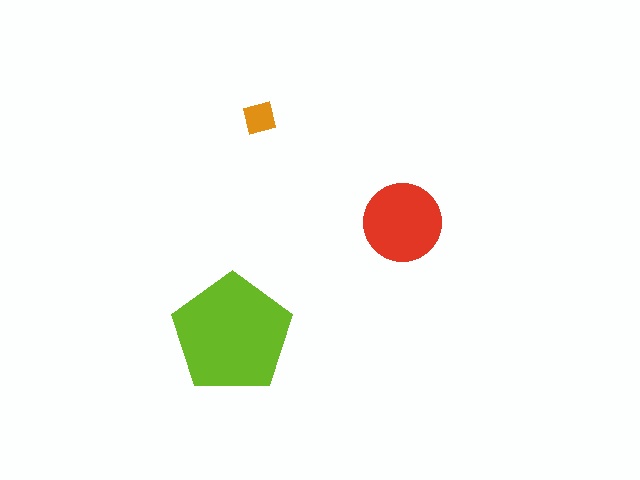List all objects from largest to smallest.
The lime pentagon, the red circle, the orange square.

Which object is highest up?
The orange square is topmost.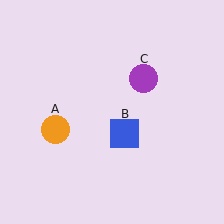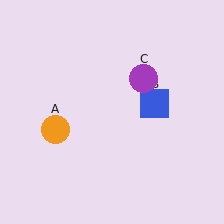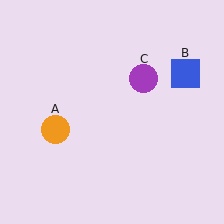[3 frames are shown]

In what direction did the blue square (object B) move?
The blue square (object B) moved up and to the right.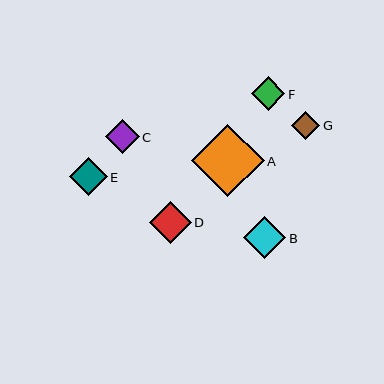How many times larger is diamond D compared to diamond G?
Diamond D is approximately 1.5 times the size of diamond G.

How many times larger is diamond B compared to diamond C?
Diamond B is approximately 1.3 times the size of diamond C.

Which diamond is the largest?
Diamond A is the largest with a size of approximately 73 pixels.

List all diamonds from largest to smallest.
From largest to smallest: A, B, D, E, C, F, G.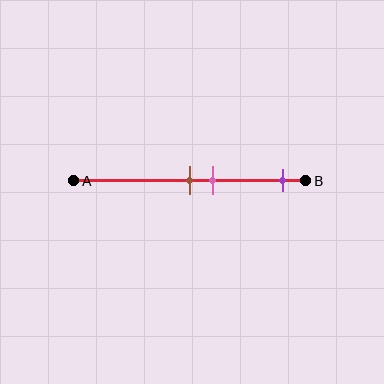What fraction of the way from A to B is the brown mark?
The brown mark is approximately 50% (0.5) of the way from A to B.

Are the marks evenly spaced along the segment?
No, the marks are not evenly spaced.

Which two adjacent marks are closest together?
The brown and pink marks are the closest adjacent pair.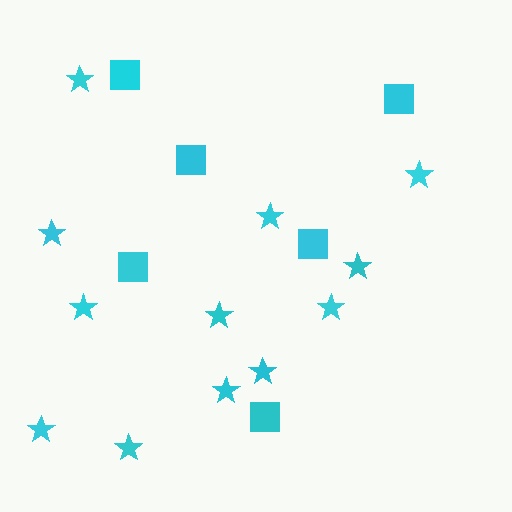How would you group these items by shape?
There are 2 groups: one group of squares (6) and one group of stars (12).